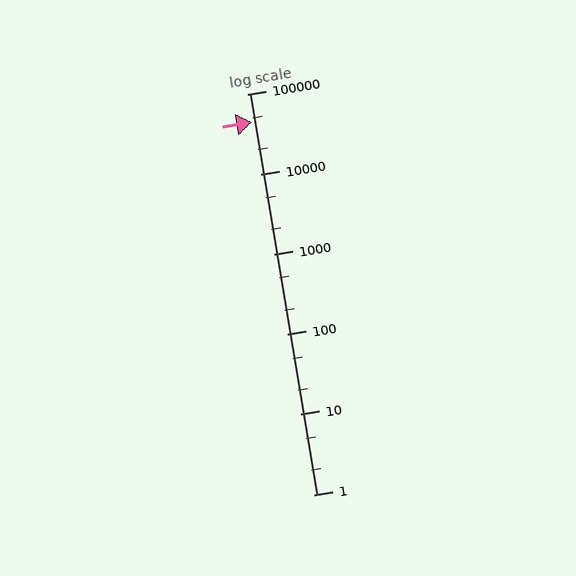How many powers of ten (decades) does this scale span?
The scale spans 5 decades, from 1 to 100000.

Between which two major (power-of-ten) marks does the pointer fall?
The pointer is between 10000 and 100000.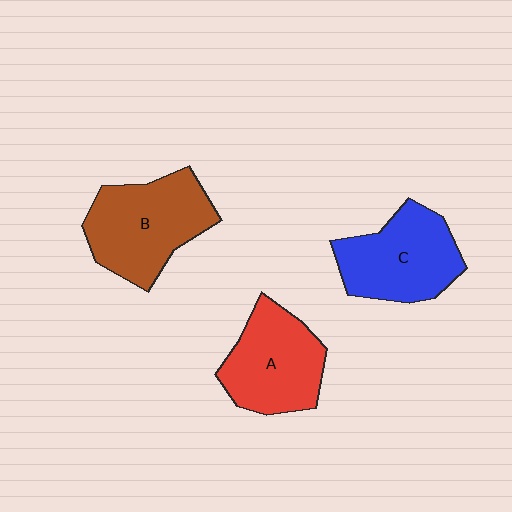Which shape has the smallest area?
Shape A (red).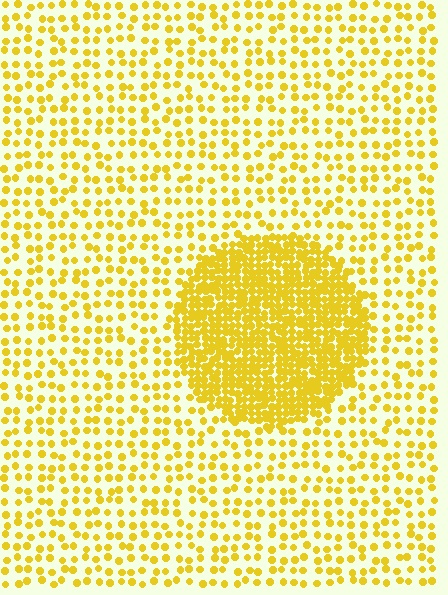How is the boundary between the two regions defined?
The boundary is defined by a change in element density (approximately 2.9x ratio). All elements are the same color, size, and shape.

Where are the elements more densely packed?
The elements are more densely packed inside the circle boundary.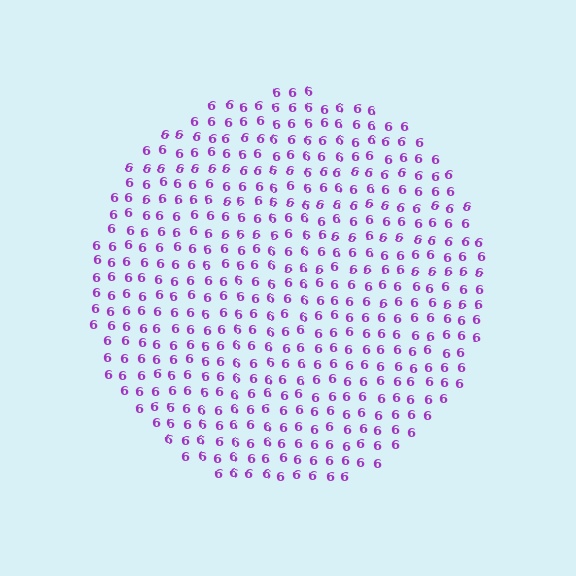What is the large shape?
The large shape is a circle.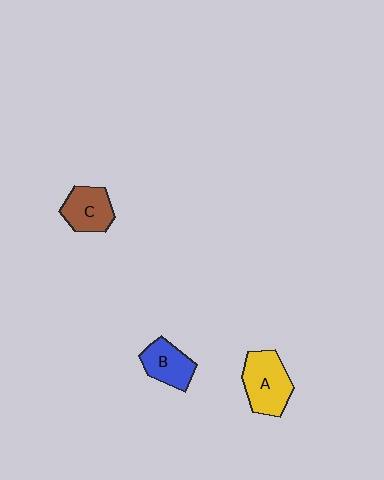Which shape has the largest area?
Shape A (yellow).